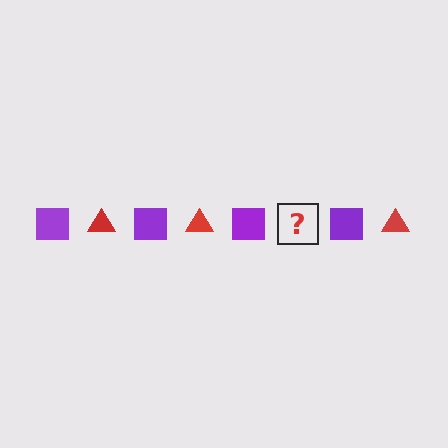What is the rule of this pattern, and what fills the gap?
The rule is that the pattern alternates between purple square and red triangle. The gap should be filled with a red triangle.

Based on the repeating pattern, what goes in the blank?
The blank should be a red triangle.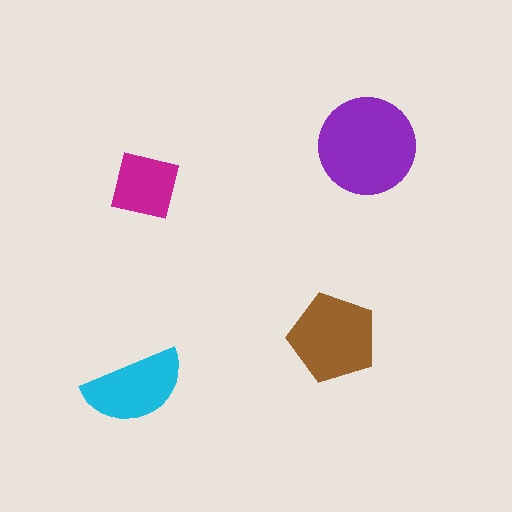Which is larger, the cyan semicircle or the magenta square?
The cyan semicircle.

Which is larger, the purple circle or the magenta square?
The purple circle.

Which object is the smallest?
The magenta square.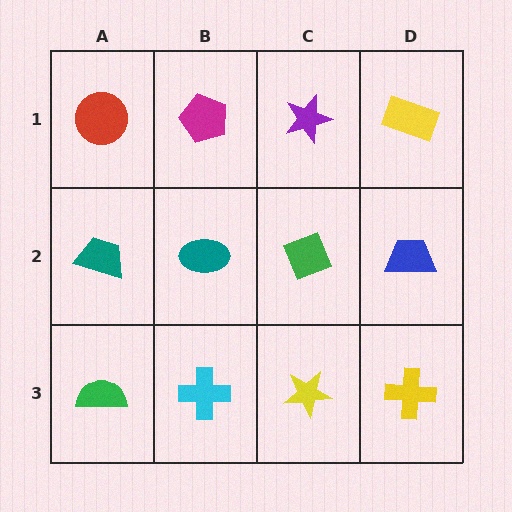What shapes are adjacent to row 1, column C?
A green diamond (row 2, column C), a magenta pentagon (row 1, column B), a yellow rectangle (row 1, column D).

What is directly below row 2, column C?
A yellow star.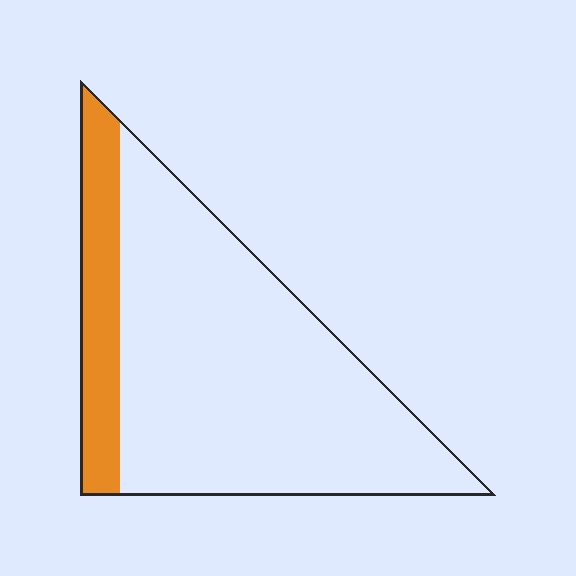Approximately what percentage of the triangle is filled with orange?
Approximately 20%.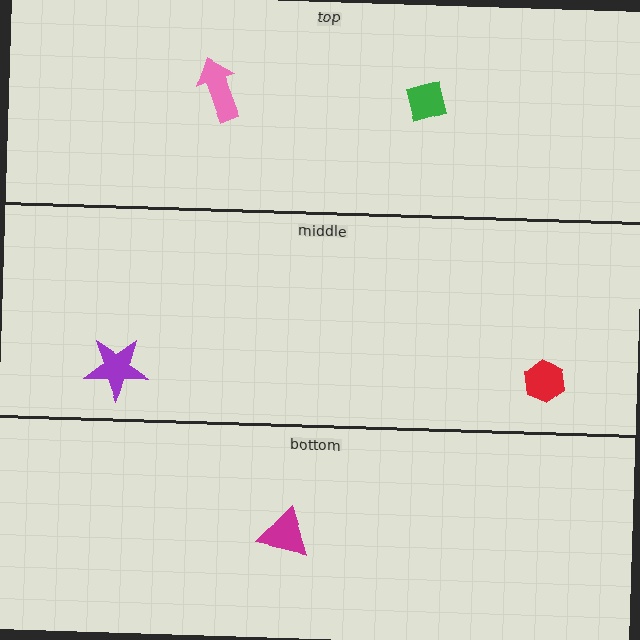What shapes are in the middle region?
The purple star, the red hexagon.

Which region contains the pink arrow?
The top region.